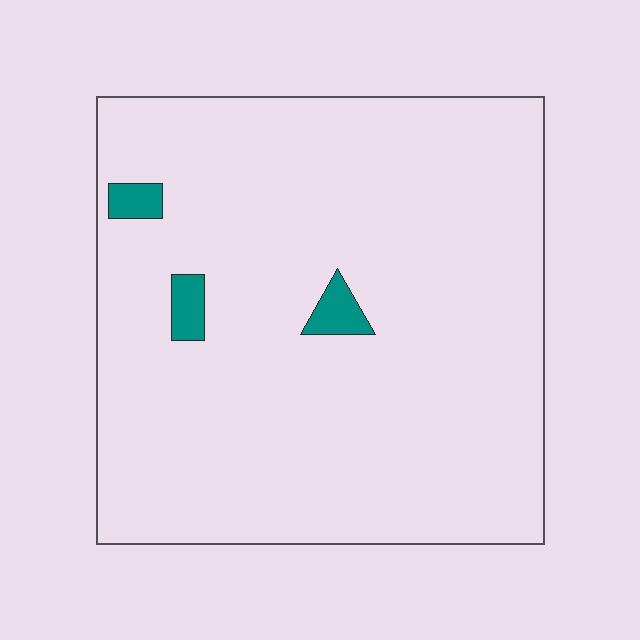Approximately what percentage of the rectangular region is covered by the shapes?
Approximately 5%.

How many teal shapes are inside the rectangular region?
3.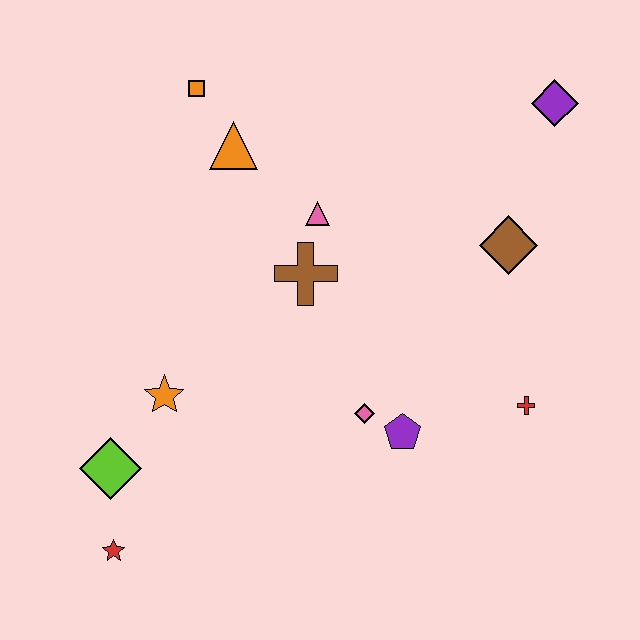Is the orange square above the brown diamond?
Yes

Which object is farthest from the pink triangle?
The red star is farthest from the pink triangle.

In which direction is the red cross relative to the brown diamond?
The red cross is below the brown diamond.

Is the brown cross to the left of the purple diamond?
Yes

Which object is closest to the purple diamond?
The brown diamond is closest to the purple diamond.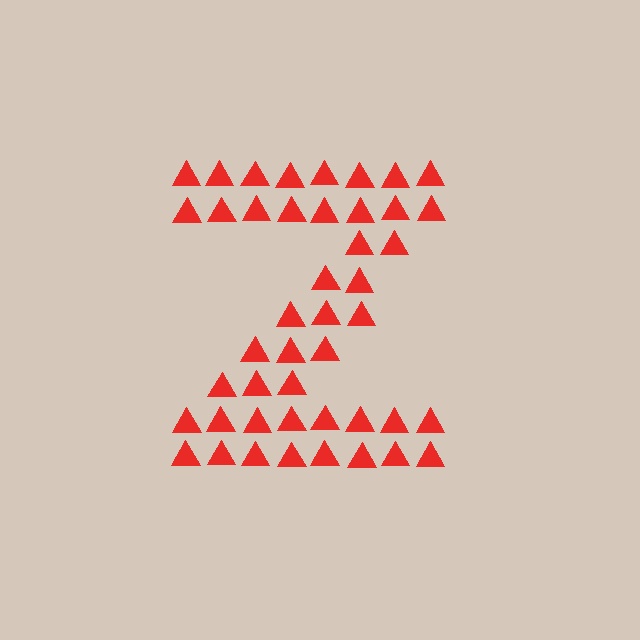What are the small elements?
The small elements are triangles.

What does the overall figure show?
The overall figure shows the letter Z.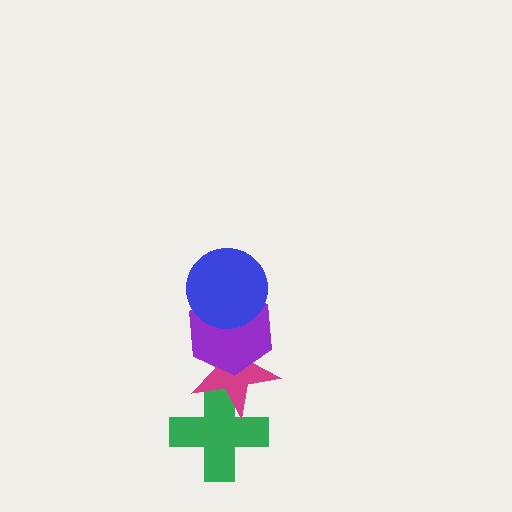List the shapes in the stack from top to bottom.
From top to bottom: the blue circle, the purple hexagon, the magenta star, the green cross.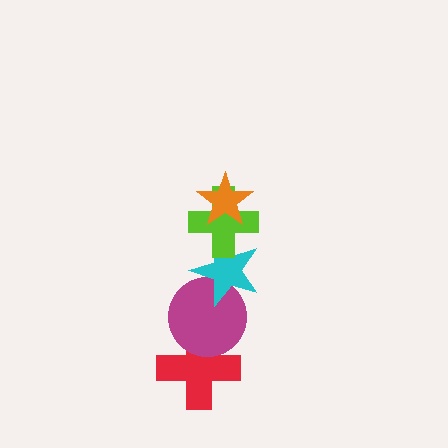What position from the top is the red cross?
The red cross is 5th from the top.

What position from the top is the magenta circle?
The magenta circle is 4th from the top.